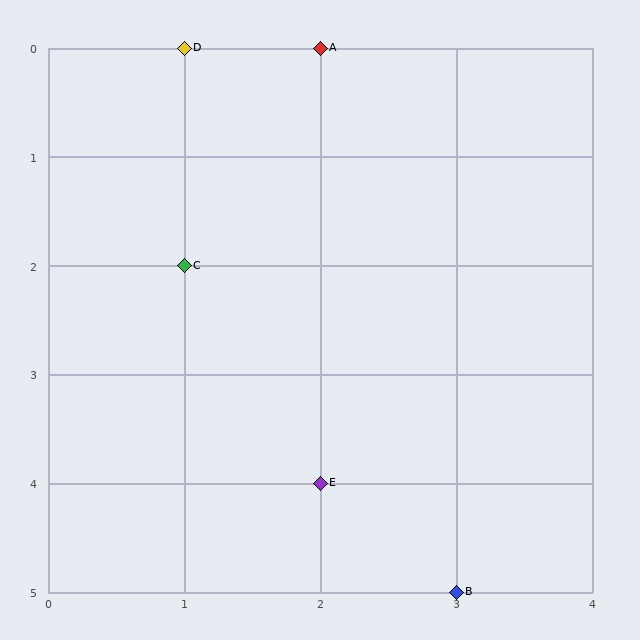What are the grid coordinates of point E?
Point E is at grid coordinates (2, 4).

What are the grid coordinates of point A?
Point A is at grid coordinates (2, 0).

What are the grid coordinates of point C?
Point C is at grid coordinates (1, 2).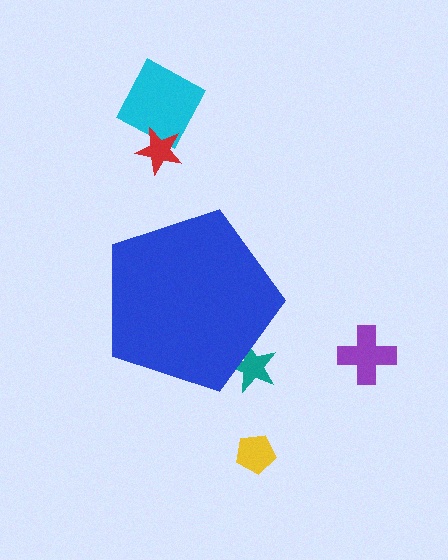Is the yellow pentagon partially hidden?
No, the yellow pentagon is fully visible.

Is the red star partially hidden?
No, the red star is fully visible.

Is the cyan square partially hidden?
No, the cyan square is fully visible.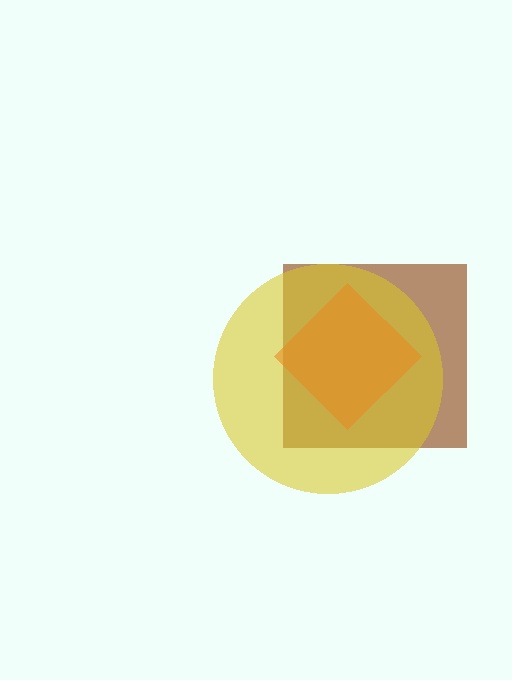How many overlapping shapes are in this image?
There are 3 overlapping shapes in the image.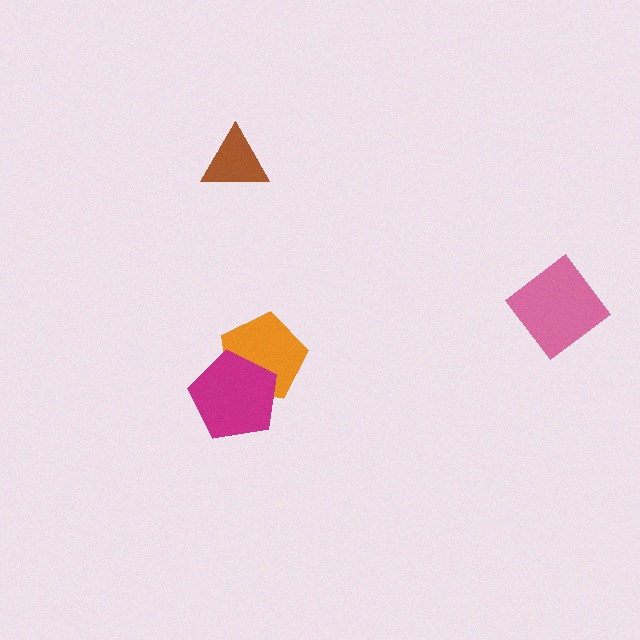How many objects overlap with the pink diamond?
0 objects overlap with the pink diamond.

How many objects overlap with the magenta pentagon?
1 object overlaps with the magenta pentagon.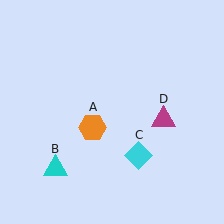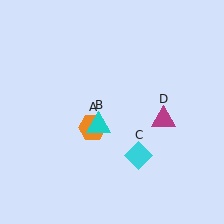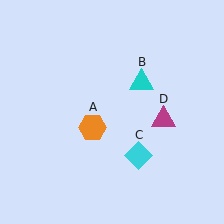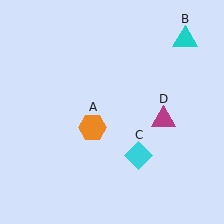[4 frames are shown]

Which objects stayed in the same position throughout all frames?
Orange hexagon (object A) and cyan diamond (object C) and magenta triangle (object D) remained stationary.